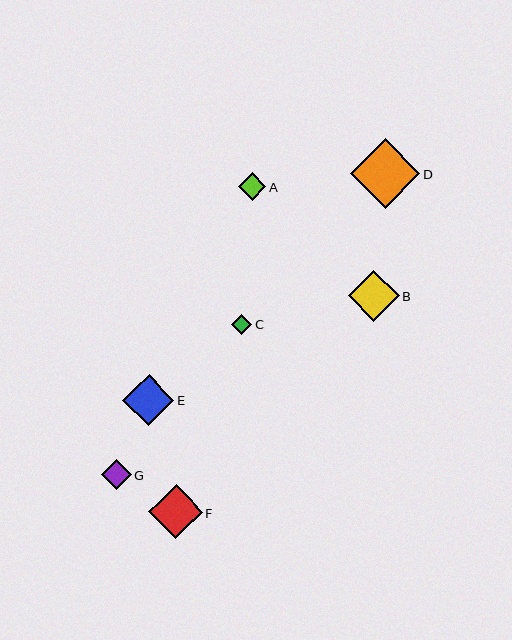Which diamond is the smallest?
Diamond C is the smallest with a size of approximately 20 pixels.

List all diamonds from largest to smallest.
From largest to smallest: D, F, B, E, G, A, C.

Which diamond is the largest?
Diamond D is the largest with a size of approximately 69 pixels.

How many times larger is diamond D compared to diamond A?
Diamond D is approximately 2.5 times the size of diamond A.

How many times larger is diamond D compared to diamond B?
Diamond D is approximately 1.4 times the size of diamond B.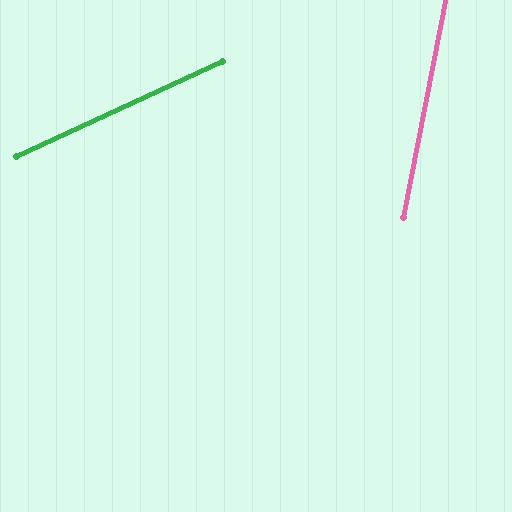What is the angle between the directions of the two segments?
Approximately 54 degrees.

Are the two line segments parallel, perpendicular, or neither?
Neither parallel nor perpendicular — they differ by about 54°.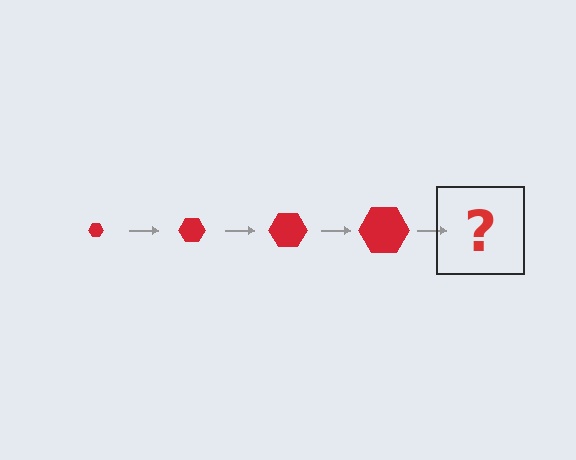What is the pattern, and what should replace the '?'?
The pattern is that the hexagon gets progressively larger each step. The '?' should be a red hexagon, larger than the previous one.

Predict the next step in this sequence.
The next step is a red hexagon, larger than the previous one.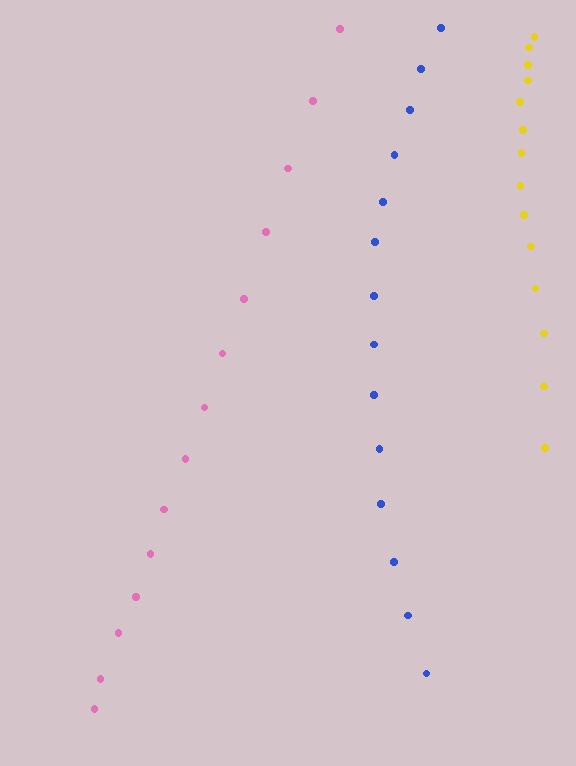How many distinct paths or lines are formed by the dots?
There are 3 distinct paths.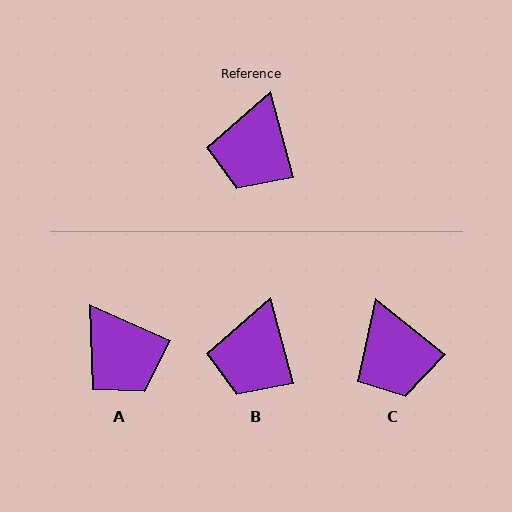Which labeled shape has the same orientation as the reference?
B.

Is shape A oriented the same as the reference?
No, it is off by about 51 degrees.